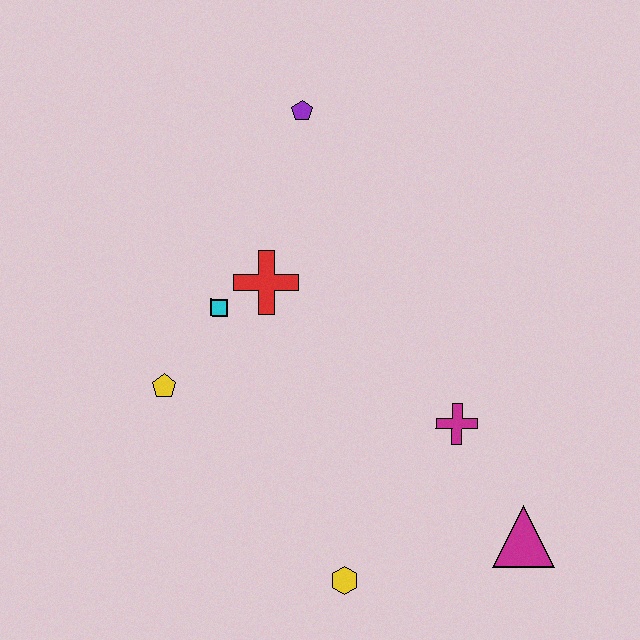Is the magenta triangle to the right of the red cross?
Yes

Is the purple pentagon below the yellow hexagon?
No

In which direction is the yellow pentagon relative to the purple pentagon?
The yellow pentagon is below the purple pentagon.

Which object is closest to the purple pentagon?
The red cross is closest to the purple pentagon.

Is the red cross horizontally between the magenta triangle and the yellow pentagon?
Yes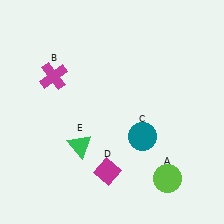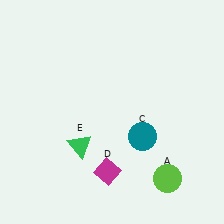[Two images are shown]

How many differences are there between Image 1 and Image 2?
There is 1 difference between the two images.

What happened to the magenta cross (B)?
The magenta cross (B) was removed in Image 2. It was in the top-left area of Image 1.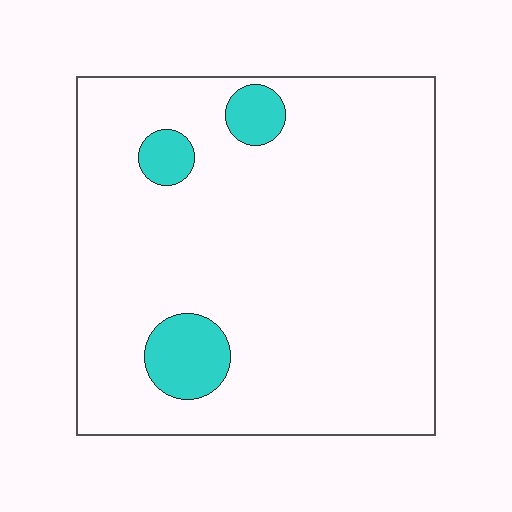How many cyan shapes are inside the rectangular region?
3.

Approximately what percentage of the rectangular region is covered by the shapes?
Approximately 10%.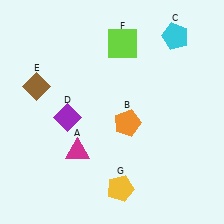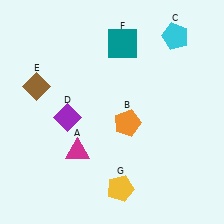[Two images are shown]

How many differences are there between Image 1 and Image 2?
There is 1 difference between the two images.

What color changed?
The square (F) changed from lime in Image 1 to teal in Image 2.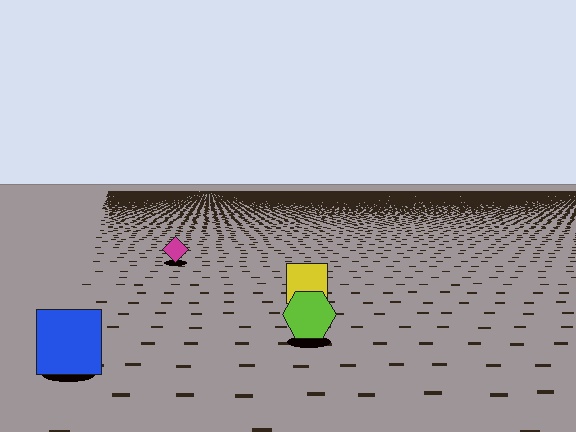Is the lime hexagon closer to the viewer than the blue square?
No. The blue square is closer — you can tell from the texture gradient: the ground texture is coarser near it.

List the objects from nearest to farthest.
From nearest to farthest: the blue square, the lime hexagon, the yellow square, the magenta diamond.